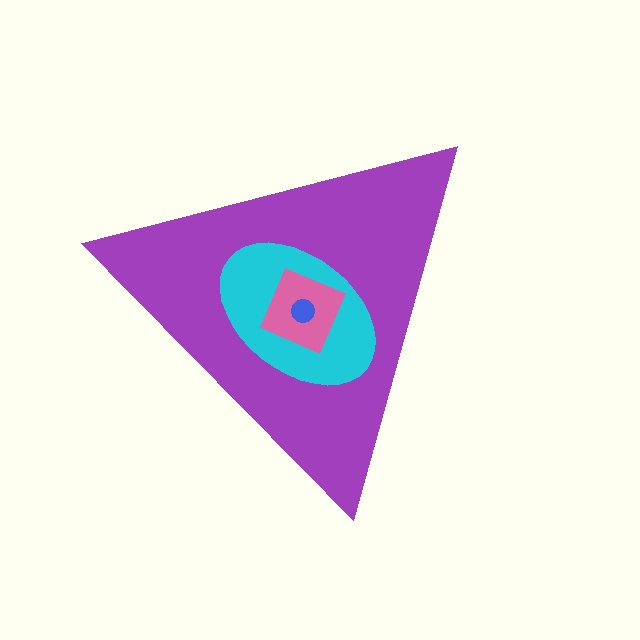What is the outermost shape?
The purple triangle.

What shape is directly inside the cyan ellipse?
The pink diamond.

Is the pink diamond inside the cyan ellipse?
Yes.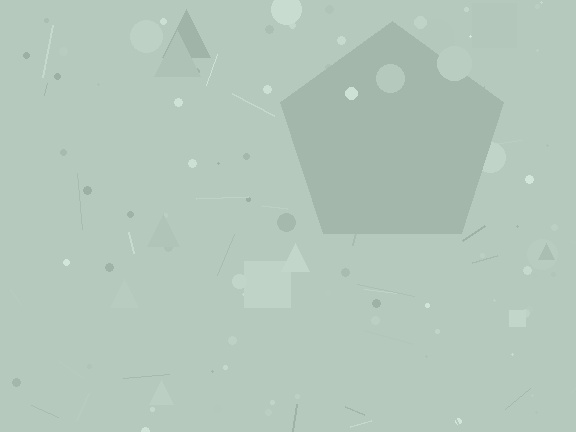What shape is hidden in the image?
A pentagon is hidden in the image.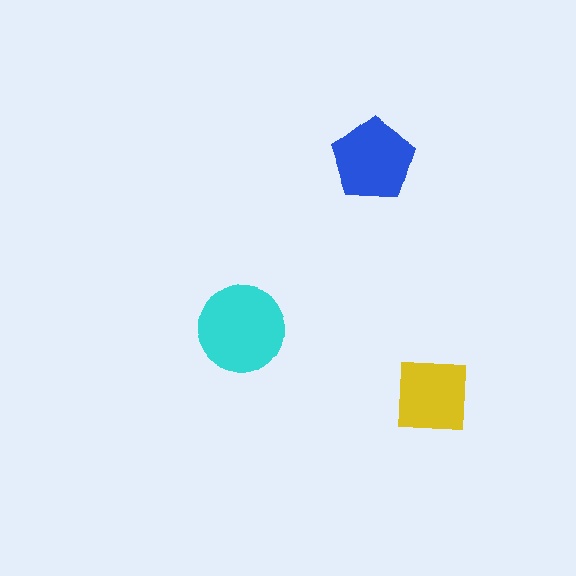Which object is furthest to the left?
The cyan circle is leftmost.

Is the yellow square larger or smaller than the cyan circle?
Smaller.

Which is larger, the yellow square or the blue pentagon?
The blue pentagon.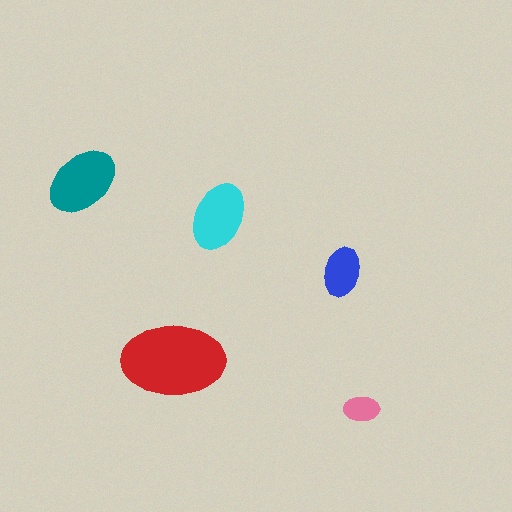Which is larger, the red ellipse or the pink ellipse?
The red one.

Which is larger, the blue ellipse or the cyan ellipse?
The cyan one.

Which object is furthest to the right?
The pink ellipse is rightmost.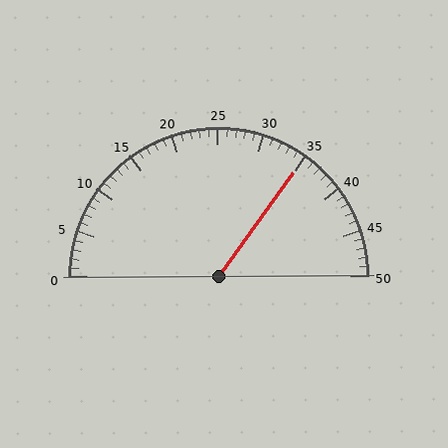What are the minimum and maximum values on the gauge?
The gauge ranges from 0 to 50.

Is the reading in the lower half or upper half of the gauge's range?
The reading is in the upper half of the range (0 to 50).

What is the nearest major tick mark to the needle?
The nearest major tick mark is 35.